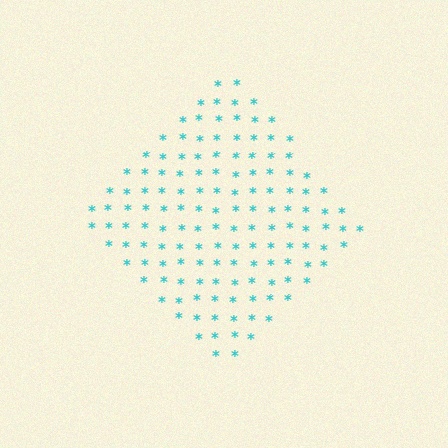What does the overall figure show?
The overall figure shows a diamond.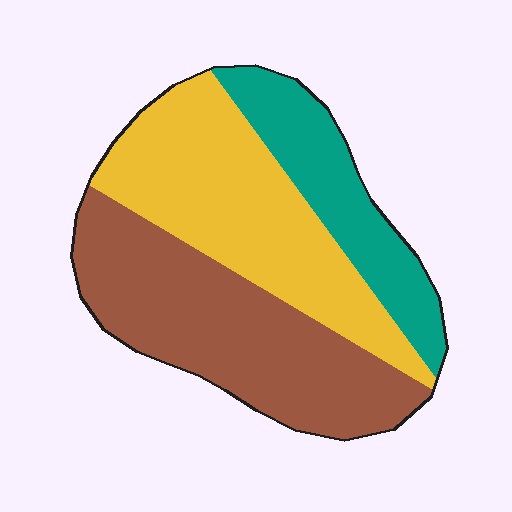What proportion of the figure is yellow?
Yellow covers 38% of the figure.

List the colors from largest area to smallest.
From largest to smallest: brown, yellow, teal.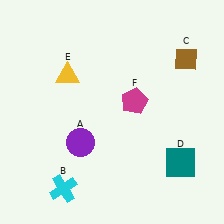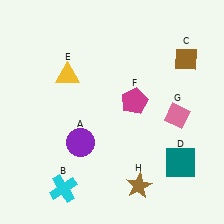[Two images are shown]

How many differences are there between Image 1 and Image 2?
There are 2 differences between the two images.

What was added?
A pink diamond (G), a brown star (H) were added in Image 2.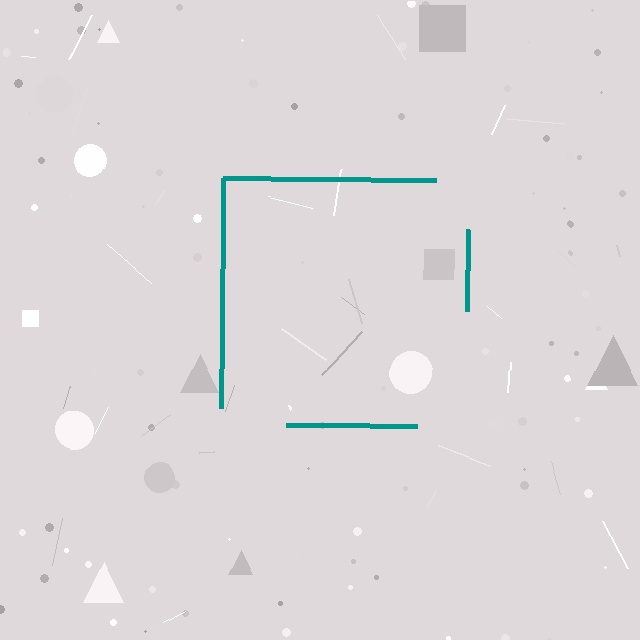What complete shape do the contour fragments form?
The contour fragments form a square.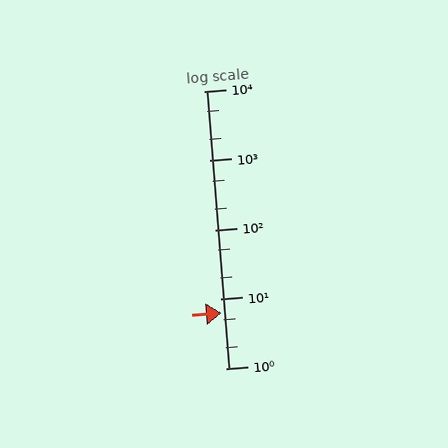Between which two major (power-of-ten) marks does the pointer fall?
The pointer is between 1 and 10.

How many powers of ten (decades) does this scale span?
The scale spans 4 decades, from 1 to 10000.